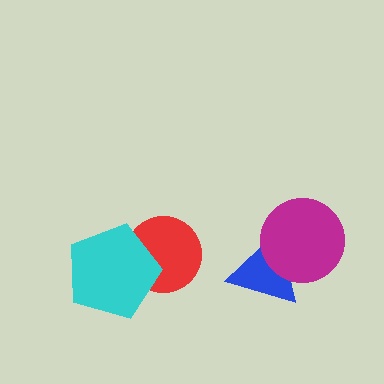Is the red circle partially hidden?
Yes, it is partially covered by another shape.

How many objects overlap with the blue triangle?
1 object overlaps with the blue triangle.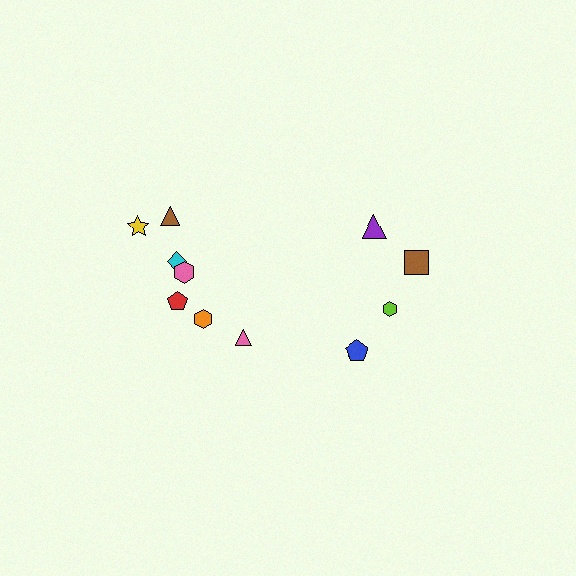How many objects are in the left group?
There are 7 objects.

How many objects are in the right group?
There are 4 objects.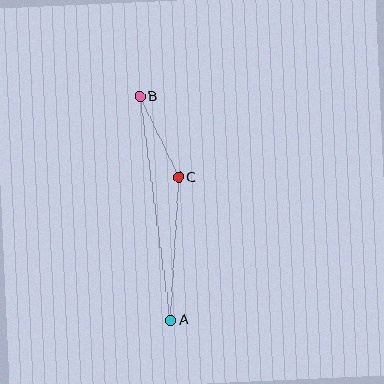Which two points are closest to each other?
Points B and C are closest to each other.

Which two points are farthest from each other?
Points A and B are farthest from each other.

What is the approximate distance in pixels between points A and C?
The distance between A and C is approximately 143 pixels.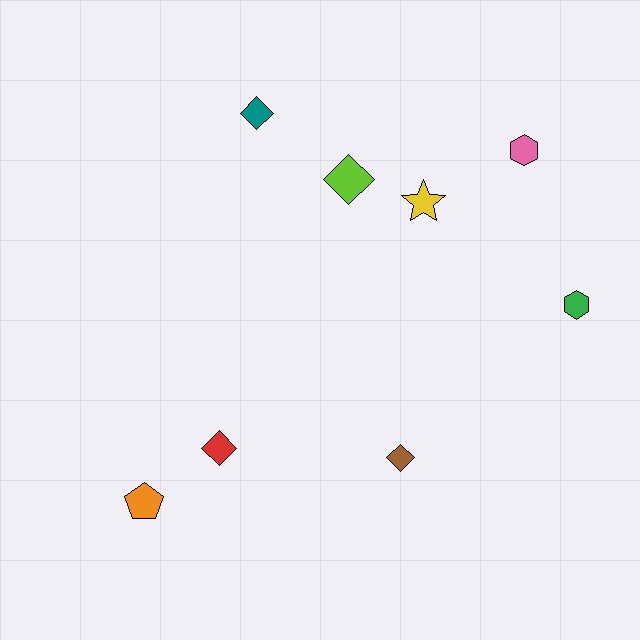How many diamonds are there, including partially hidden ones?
There are 4 diamonds.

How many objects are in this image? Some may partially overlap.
There are 8 objects.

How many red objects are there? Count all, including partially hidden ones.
There is 1 red object.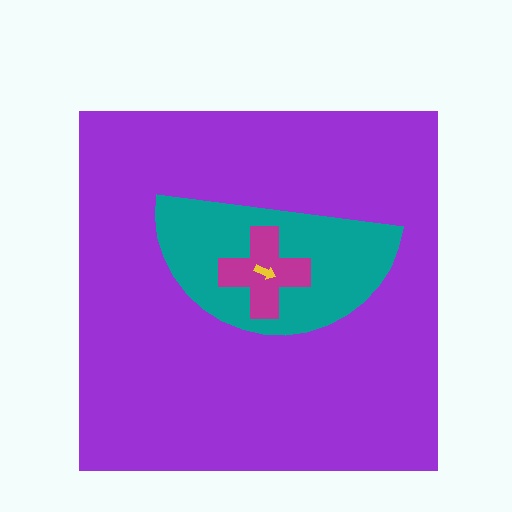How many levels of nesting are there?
4.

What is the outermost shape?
The purple square.